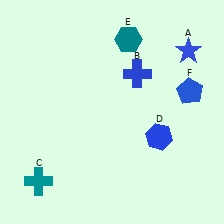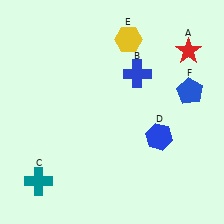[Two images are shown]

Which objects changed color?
A changed from blue to red. E changed from teal to yellow.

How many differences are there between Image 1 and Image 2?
There are 2 differences between the two images.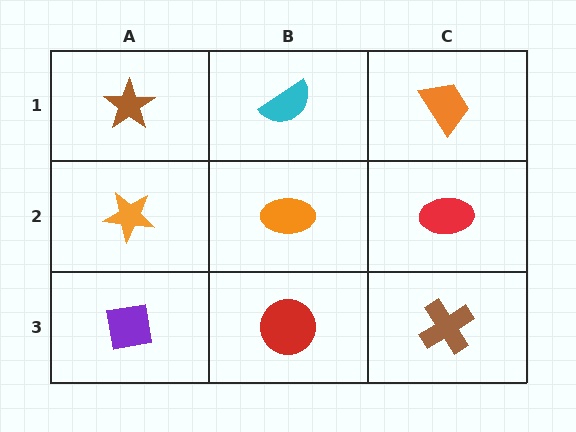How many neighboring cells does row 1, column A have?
2.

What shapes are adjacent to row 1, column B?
An orange ellipse (row 2, column B), a brown star (row 1, column A), an orange trapezoid (row 1, column C).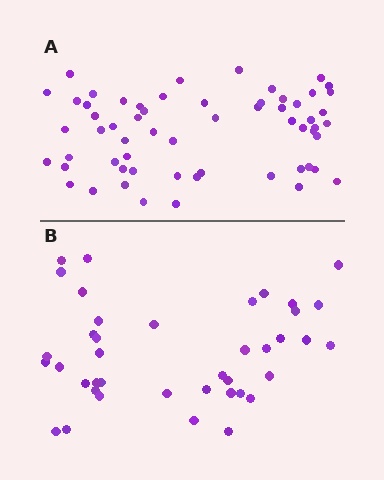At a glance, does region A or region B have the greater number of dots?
Region A (the top region) has more dots.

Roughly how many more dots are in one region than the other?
Region A has approximately 20 more dots than region B.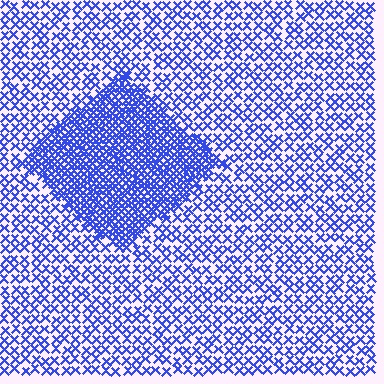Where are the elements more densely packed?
The elements are more densely packed inside the diamond boundary.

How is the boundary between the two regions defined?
The boundary is defined by a change in element density (approximately 2.5x ratio). All elements are the same color, size, and shape.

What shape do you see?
I see a diamond.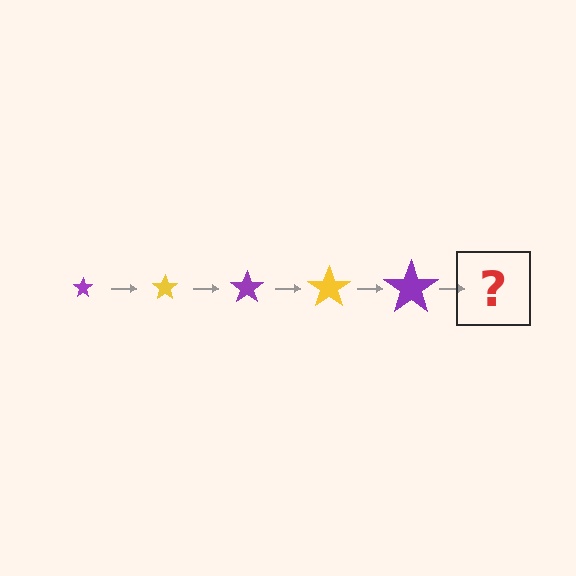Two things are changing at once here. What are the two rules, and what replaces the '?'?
The two rules are that the star grows larger each step and the color cycles through purple and yellow. The '?' should be a yellow star, larger than the previous one.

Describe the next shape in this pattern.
It should be a yellow star, larger than the previous one.